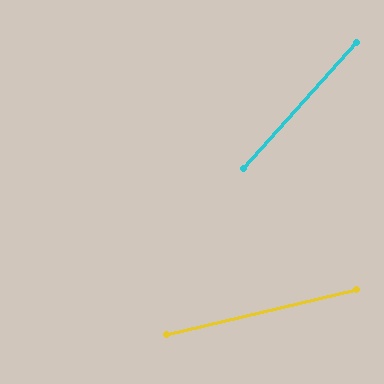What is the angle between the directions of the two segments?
Approximately 35 degrees.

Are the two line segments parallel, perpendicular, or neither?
Neither parallel nor perpendicular — they differ by about 35°.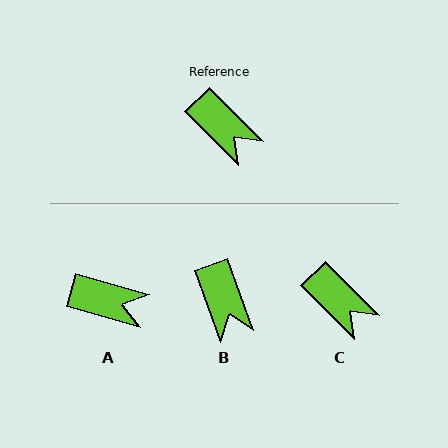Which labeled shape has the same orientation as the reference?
C.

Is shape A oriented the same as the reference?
No, it is off by about 30 degrees.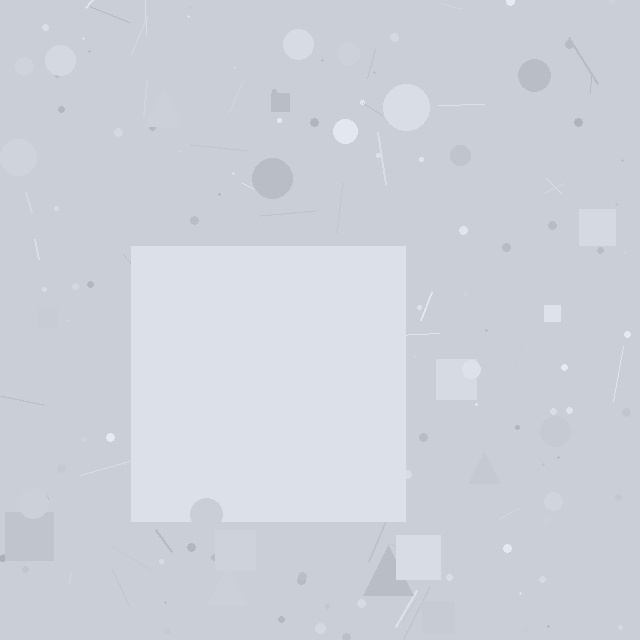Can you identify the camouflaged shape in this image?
The camouflaged shape is a square.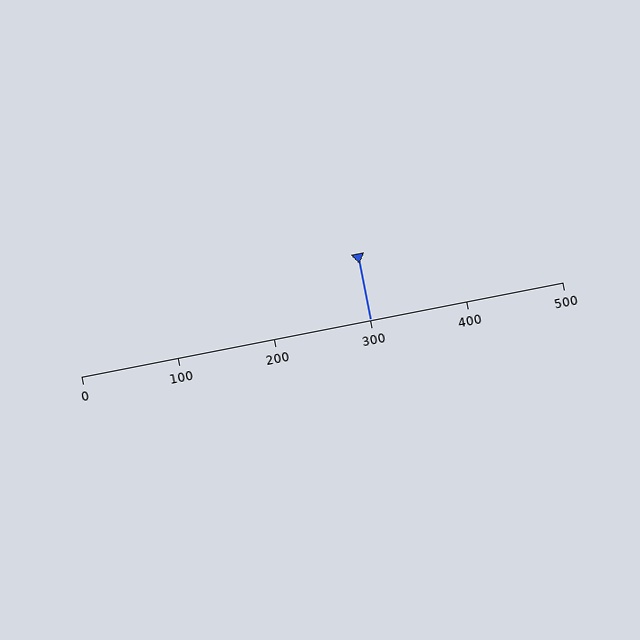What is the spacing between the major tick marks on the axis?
The major ticks are spaced 100 apart.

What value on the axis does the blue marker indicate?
The marker indicates approximately 300.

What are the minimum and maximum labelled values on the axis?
The axis runs from 0 to 500.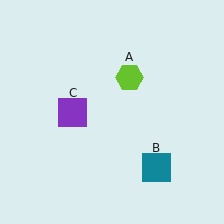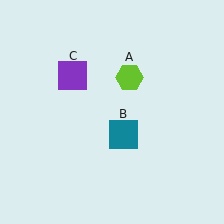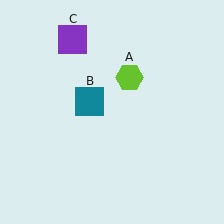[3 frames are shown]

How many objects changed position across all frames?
2 objects changed position: teal square (object B), purple square (object C).